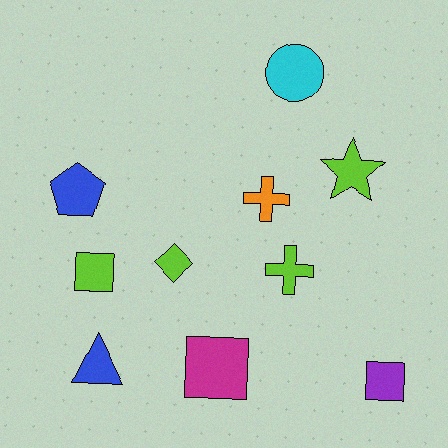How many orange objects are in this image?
There is 1 orange object.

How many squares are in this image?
There are 3 squares.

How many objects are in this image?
There are 10 objects.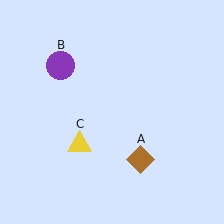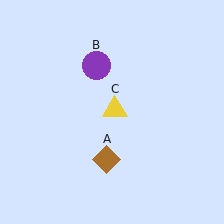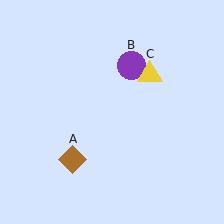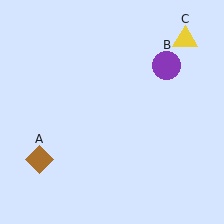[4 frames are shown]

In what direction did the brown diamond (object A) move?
The brown diamond (object A) moved left.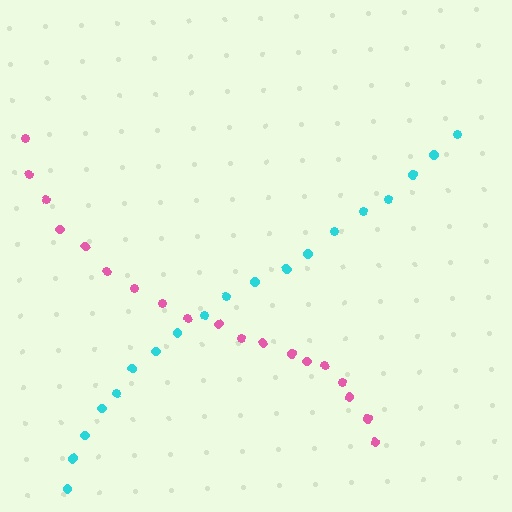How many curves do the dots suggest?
There are 2 distinct paths.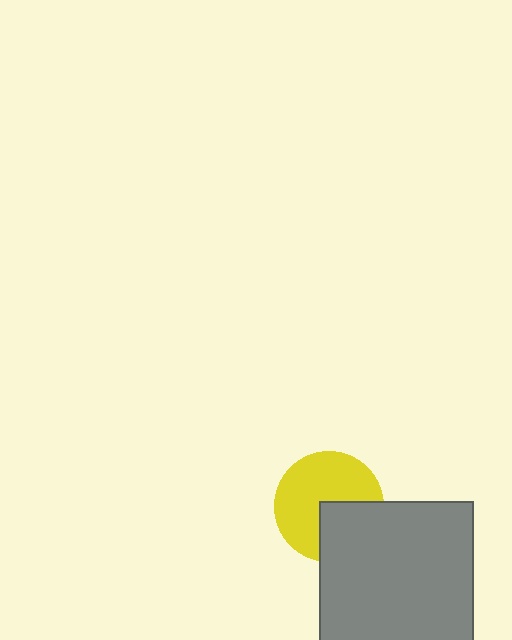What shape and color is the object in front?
The object in front is a gray square.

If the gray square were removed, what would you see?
You would see the complete yellow circle.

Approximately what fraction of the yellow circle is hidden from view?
Roughly 34% of the yellow circle is hidden behind the gray square.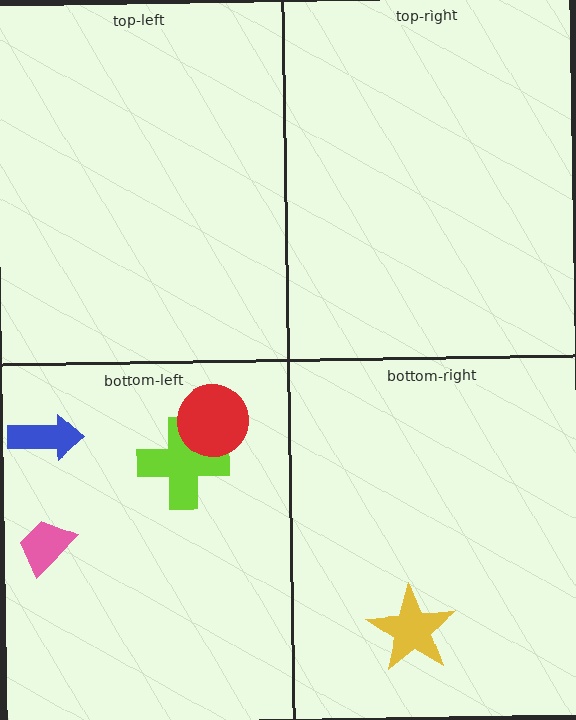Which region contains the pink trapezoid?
The bottom-left region.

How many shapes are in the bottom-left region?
4.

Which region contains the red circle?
The bottom-left region.